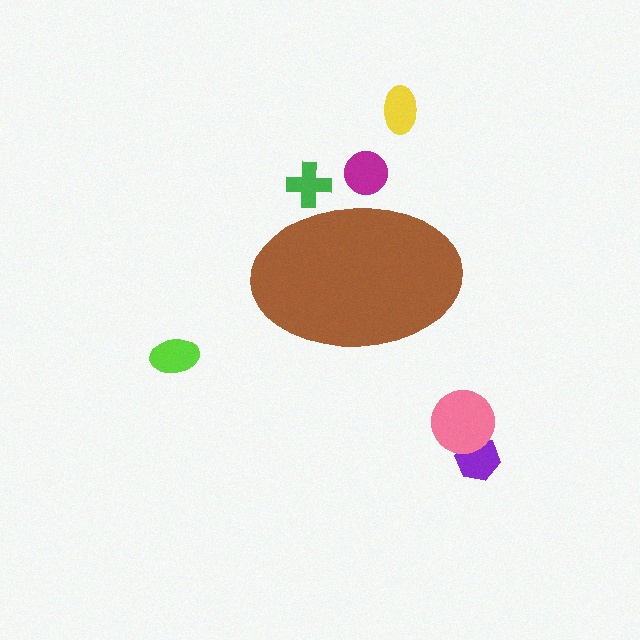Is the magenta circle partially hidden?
Yes, the magenta circle is partially hidden behind the brown ellipse.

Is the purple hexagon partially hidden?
No, the purple hexagon is fully visible.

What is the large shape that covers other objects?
A brown ellipse.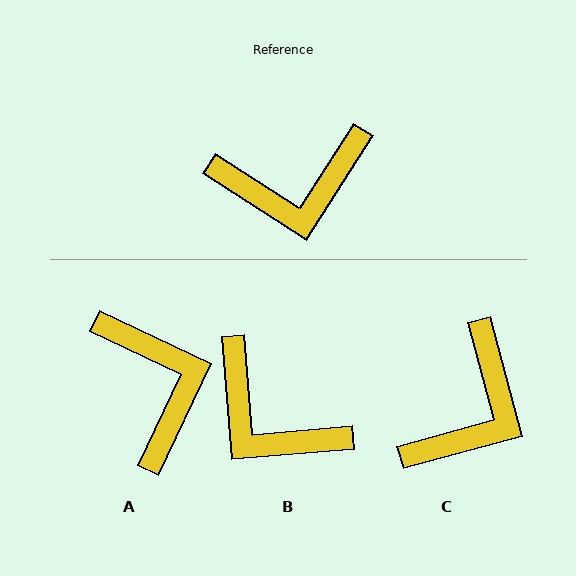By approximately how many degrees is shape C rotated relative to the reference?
Approximately 48 degrees counter-clockwise.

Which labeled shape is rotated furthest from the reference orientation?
A, about 97 degrees away.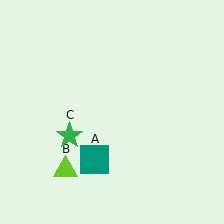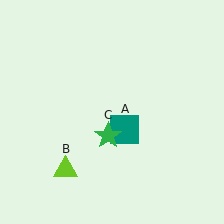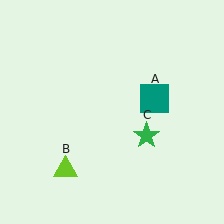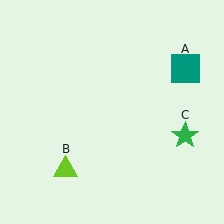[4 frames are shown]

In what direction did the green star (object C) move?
The green star (object C) moved right.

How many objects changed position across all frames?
2 objects changed position: teal square (object A), green star (object C).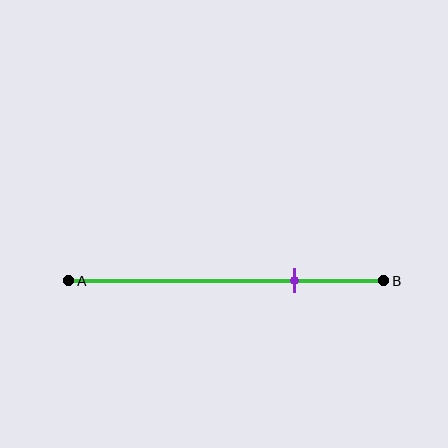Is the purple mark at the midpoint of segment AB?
No, the mark is at about 70% from A, not at the 50% midpoint.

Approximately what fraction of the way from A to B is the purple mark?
The purple mark is approximately 70% of the way from A to B.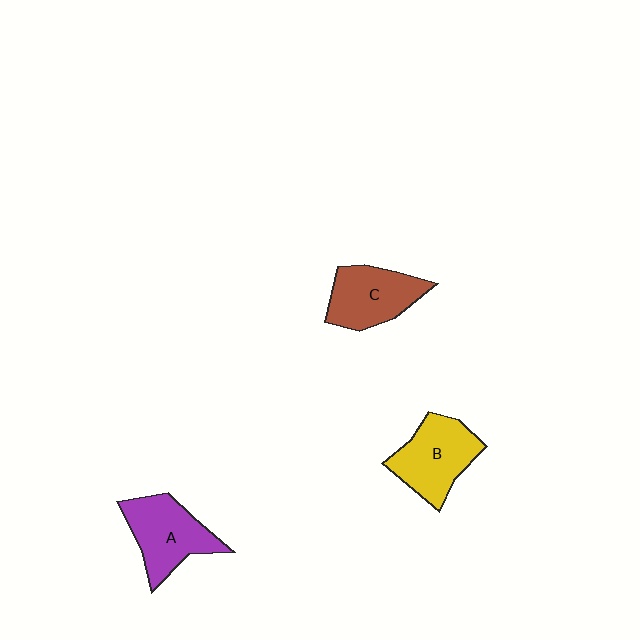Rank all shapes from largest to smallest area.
From largest to smallest: B (yellow), A (purple), C (brown).